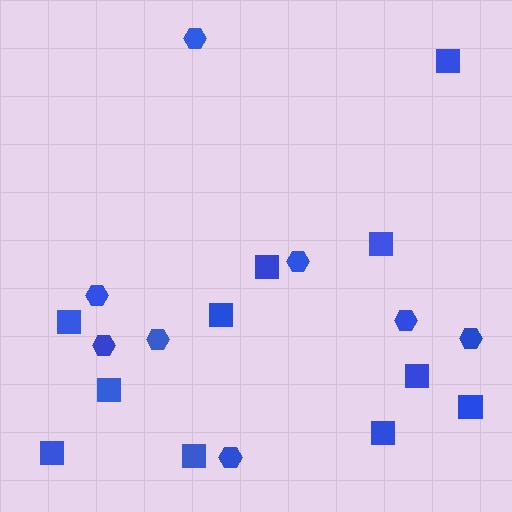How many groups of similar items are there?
There are 2 groups: one group of hexagons (8) and one group of squares (11).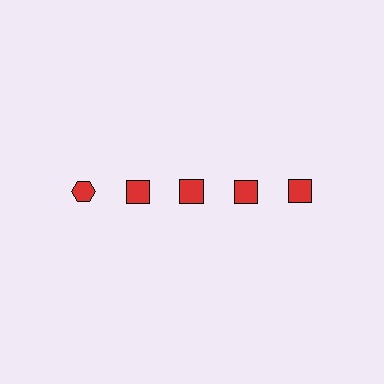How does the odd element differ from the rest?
It has a different shape: hexagon instead of square.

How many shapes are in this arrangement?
There are 5 shapes arranged in a grid pattern.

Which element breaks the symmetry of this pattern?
The red hexagon in the top row, leftmost column breaks the symmetry. All other shapes are red squares.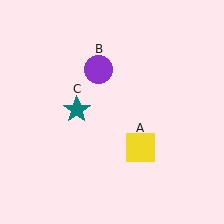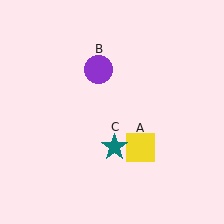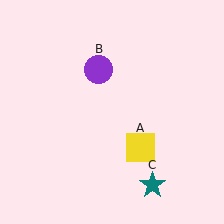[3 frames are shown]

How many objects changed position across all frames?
1 object changed position: teal star (object C).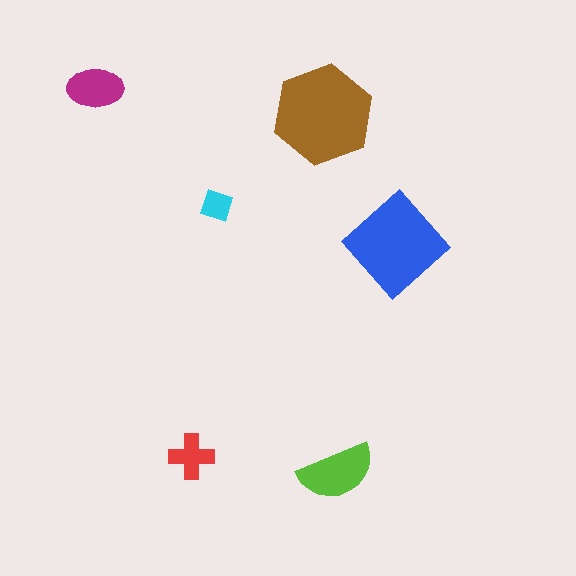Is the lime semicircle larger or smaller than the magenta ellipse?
Larger.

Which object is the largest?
The brown hexagon.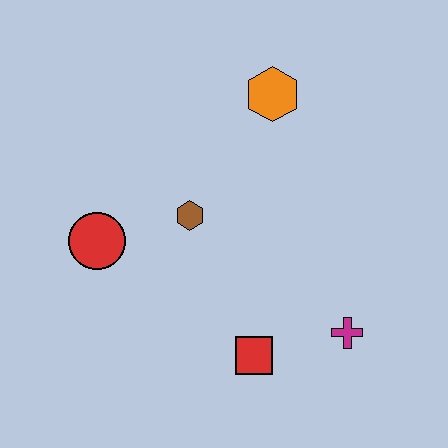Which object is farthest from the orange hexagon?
The red square is farthest from the orange hexagon.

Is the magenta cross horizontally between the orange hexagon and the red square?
No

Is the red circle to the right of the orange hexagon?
No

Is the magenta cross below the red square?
No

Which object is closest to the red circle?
The brown hexagon is closest to the red circle.